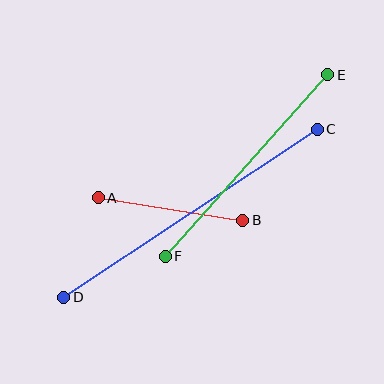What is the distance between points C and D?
The distance is approximately 304 pixels.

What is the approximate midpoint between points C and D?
The midpoint is at approximately (190, 213) pixels.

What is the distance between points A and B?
The distance is approximately 146 pixels.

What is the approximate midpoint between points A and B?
The midpoint is at approximately (171, 209) pixels.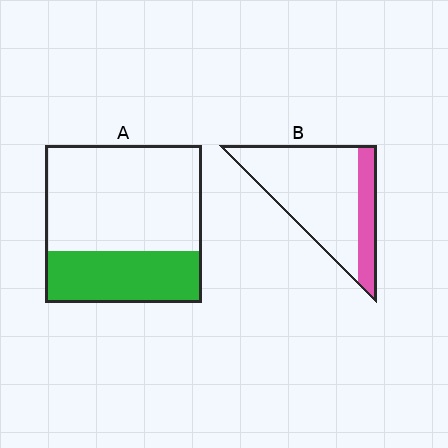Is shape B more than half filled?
No.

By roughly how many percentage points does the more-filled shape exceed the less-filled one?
By roughly 10 percentage points (A over B).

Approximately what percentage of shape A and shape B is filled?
A is approximately 35% and B is approximately 25%.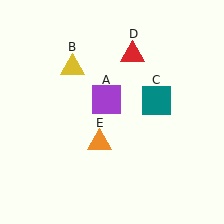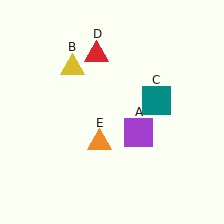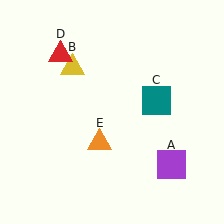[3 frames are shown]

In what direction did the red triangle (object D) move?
The red triangle (object D) moved left.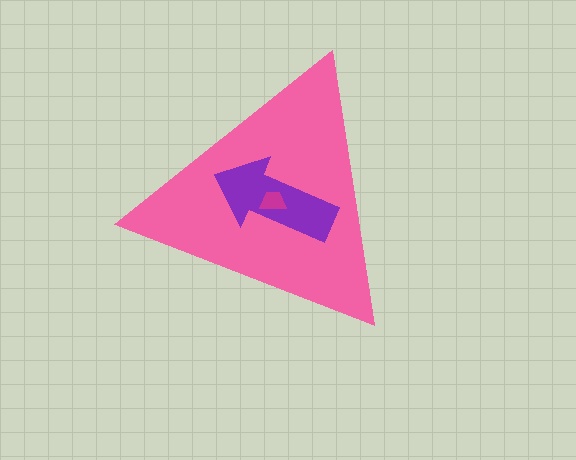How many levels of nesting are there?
3.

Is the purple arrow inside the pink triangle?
Yes.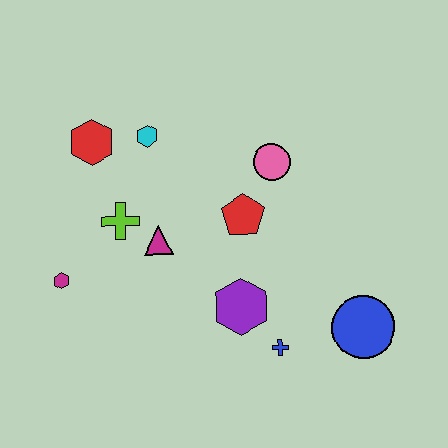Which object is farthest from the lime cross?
The blue circle is farthest from the lime cross.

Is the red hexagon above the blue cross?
Yes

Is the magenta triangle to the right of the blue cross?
No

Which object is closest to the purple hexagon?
The blue cross is closest to the purple hexagon.